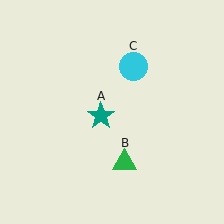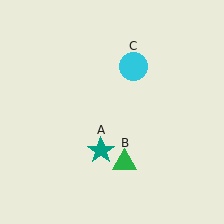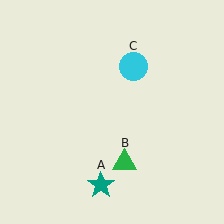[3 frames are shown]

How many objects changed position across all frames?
1 object changed position: teal star (object A).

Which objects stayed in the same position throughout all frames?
Green triangle (object B) and cyan circle (object C) remained stationary.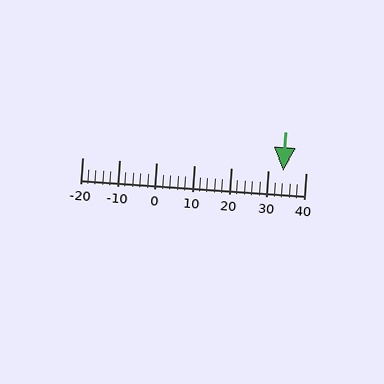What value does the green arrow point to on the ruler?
The green arrow points to approximately 34.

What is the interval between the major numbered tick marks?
The major tick marks are spaced 10 units apart.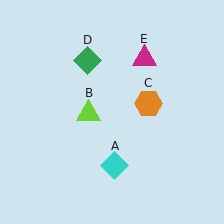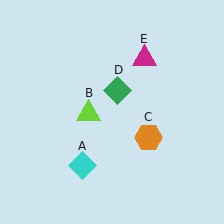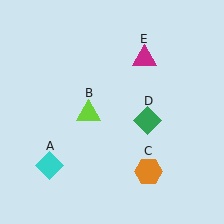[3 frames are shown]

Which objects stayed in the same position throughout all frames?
Lime triangle (object B) and magenta triangle (object E) remained stationary.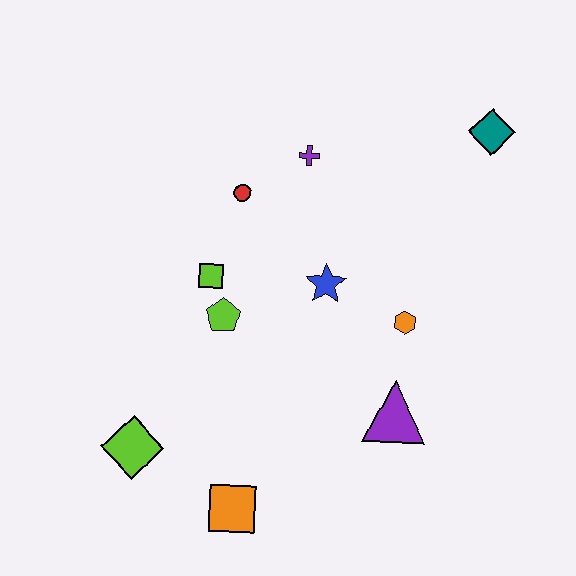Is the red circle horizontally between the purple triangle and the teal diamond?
No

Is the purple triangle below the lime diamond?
No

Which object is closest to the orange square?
The lime diamond is closest to the orange square.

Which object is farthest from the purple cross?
The orange square is farthest from the purple cross.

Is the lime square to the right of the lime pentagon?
No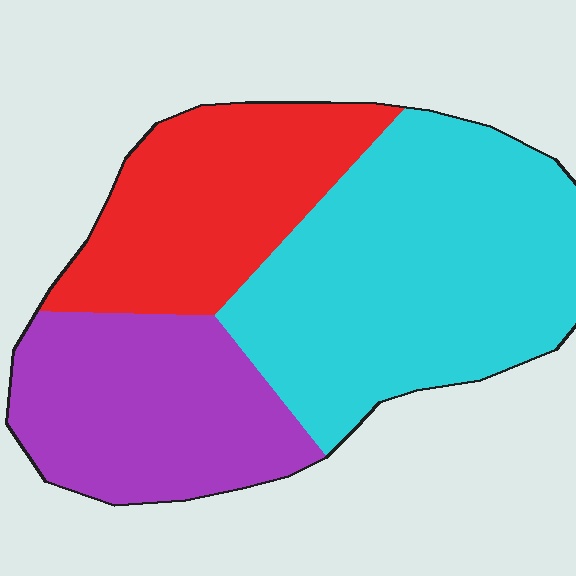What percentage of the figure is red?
Red covers about 25% of the figure.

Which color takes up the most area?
Cyan, at roughly 45%.